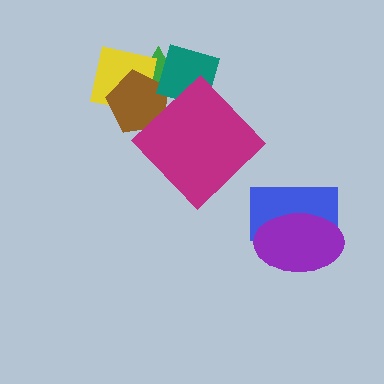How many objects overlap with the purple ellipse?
1 object overlaps with the purple ellipse.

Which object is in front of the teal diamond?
The magenta diamond is in front of the teal diamond.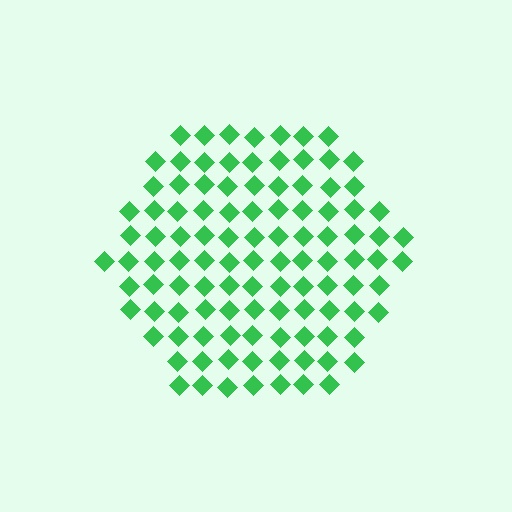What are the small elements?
The small elements are diamonds.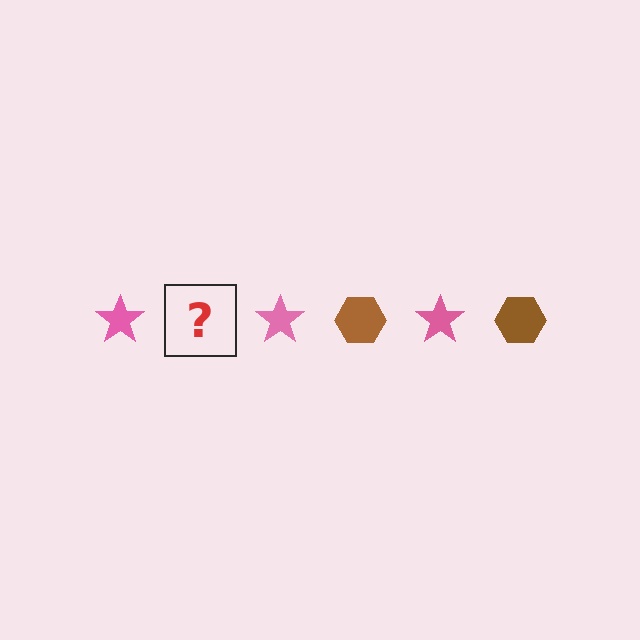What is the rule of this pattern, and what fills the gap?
The rule is that the pattern alternates between pink star and brown hexagon. The gap should be filled with a brown hexagon.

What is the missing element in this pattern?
The missing element is a brown hexagon.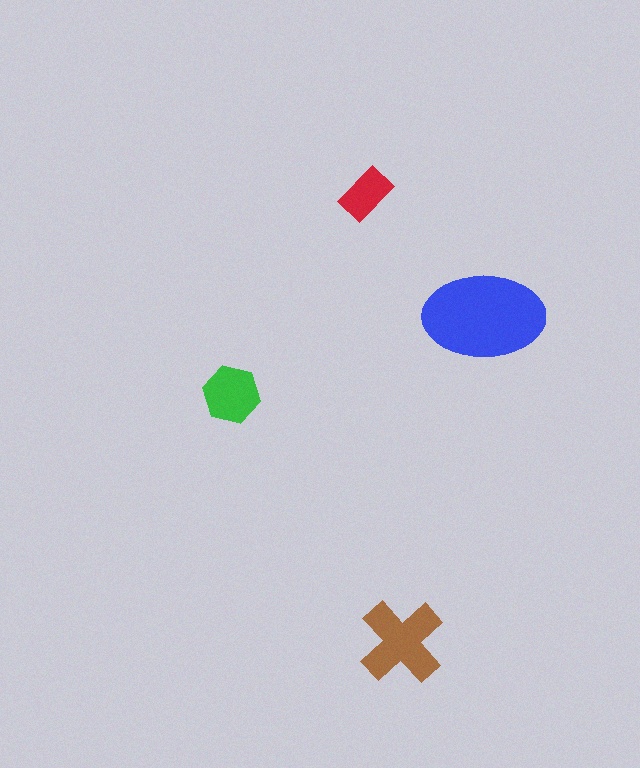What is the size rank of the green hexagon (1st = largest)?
3rd.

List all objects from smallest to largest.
The red rectangle, the green hexagon, the brown cross, the blue ellipse.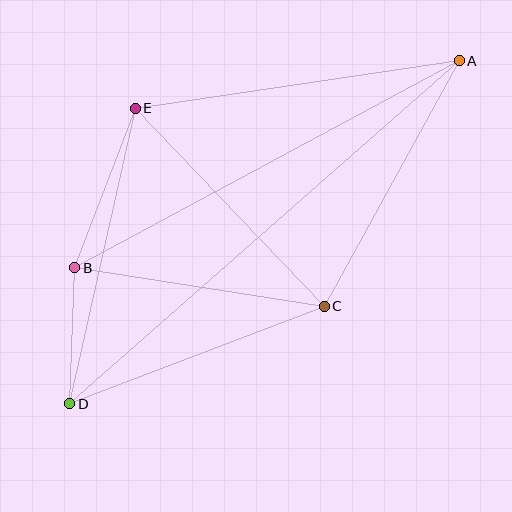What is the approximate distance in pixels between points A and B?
The distance between A and B is approximately 436 pixels.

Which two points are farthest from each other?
Points A and D are farthest from each other.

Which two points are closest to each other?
Points B and D are closest to each other.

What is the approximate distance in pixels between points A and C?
The distance between A and C is approximately 280 pixels.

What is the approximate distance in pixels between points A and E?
The distance between A and E is approximately 327 pixels.